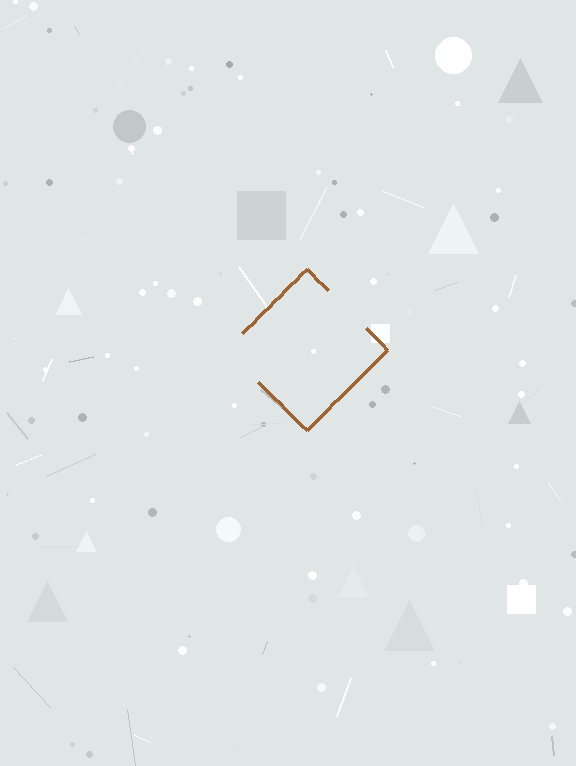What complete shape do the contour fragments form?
The contour fragments form a diamond.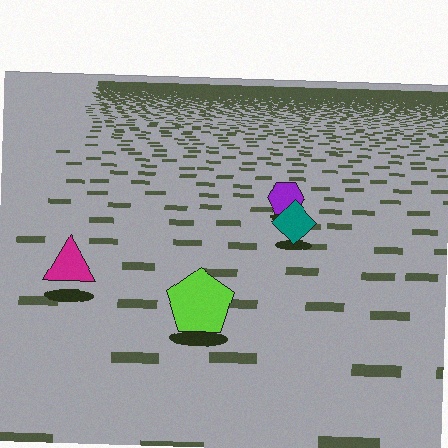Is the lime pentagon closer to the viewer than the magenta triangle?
Yes. The lime pentagon is closer — you can tell from the texture gradient: the ground texture is coarser near it.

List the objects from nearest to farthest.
From nearest to farthest: the lime pentagon, the magenta triangle, the teal diamond, the purple hexagon.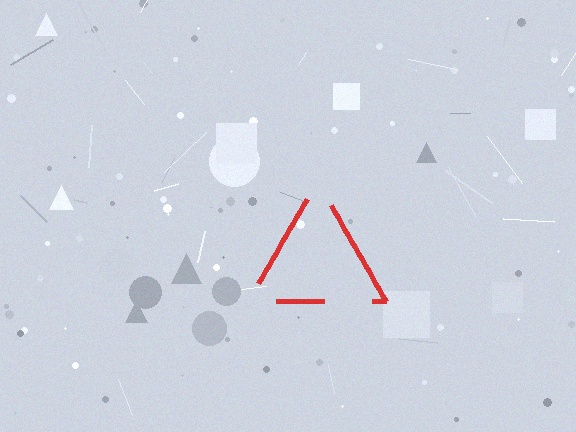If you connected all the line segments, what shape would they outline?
They would outline a triangle.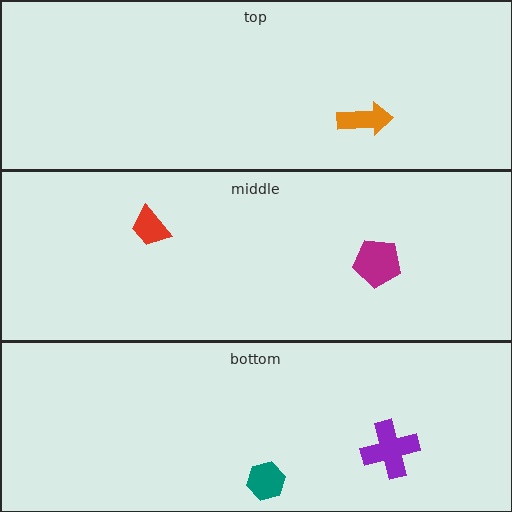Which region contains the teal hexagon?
The bottom region.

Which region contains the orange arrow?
The top region.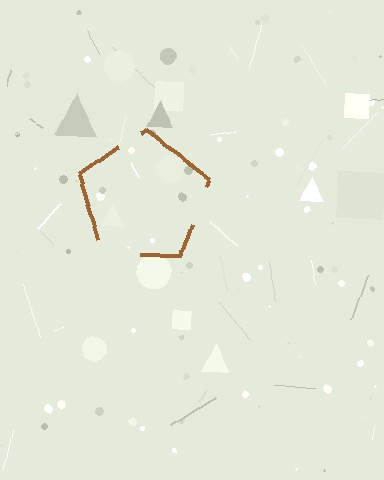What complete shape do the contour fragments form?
The contour fragments form a pentagon.